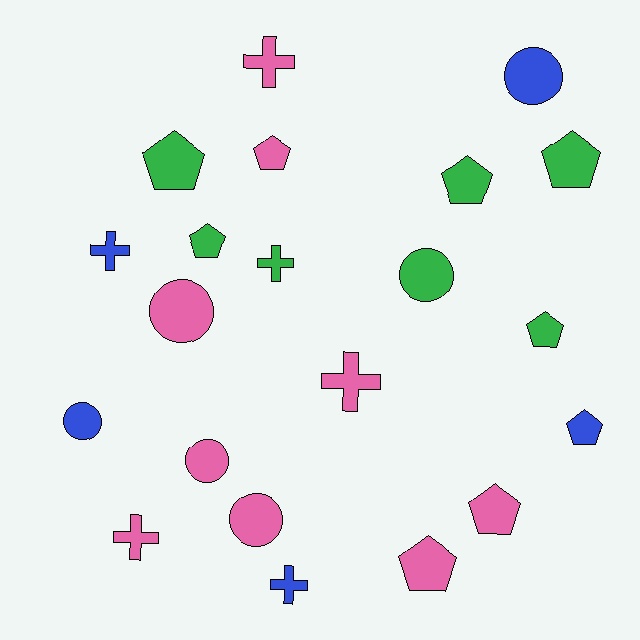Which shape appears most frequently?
Pentagon, with 9 objects.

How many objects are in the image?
There are 21 objects.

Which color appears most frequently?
Pink, with 9 objects.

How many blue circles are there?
There are 2 blue circles.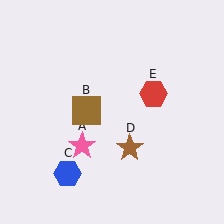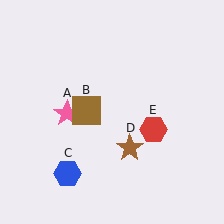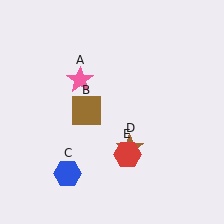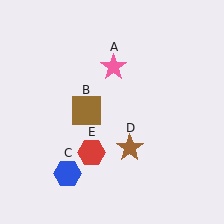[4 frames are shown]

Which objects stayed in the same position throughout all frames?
Brown square (object B) and blue hexagon (object C) and brown star (object D) remained stationary.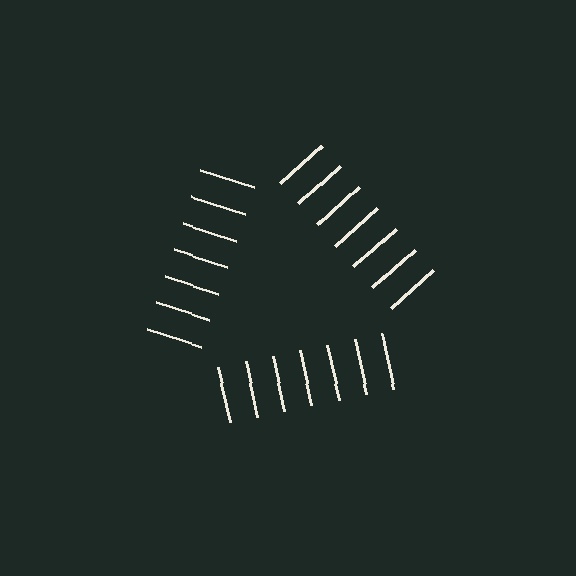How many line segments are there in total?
21 — 7 along each of the 3 edges.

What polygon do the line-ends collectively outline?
An illusory triangle — the line segments terminate on its edges but no continuous stroke is drawn.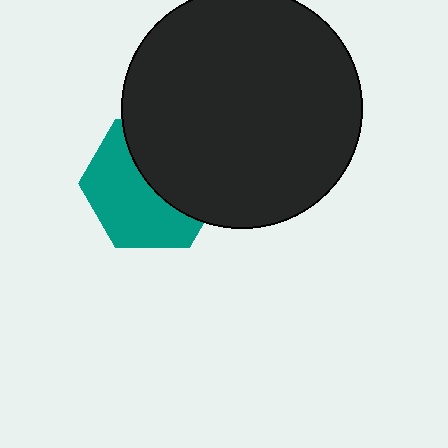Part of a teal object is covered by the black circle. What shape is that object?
It is a hexagon.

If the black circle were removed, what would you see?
You would see the complete teal hexagon.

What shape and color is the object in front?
The object in front is a black circle.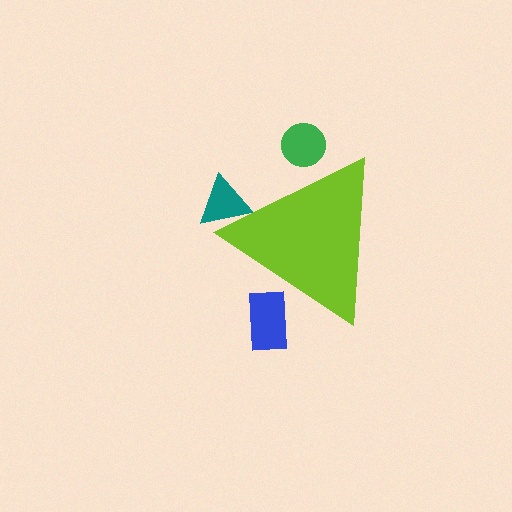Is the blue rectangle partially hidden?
Yes, the blue rectangle is partially hidden behind the lime triangle.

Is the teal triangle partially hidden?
Yes, the teal triangle is partially hidden behind the lime triangle.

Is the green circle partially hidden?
Yes, the green circle is partially hidden behind the lime triangle.